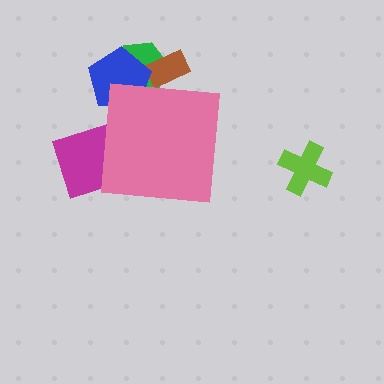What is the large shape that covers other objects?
A pink square.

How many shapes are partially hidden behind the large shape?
4 shapes are partially hidden.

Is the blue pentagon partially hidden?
Yes, the blue pentagon is partially hidden behind the pink square.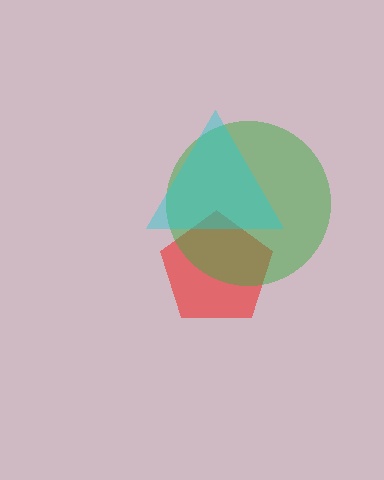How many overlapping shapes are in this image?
There are 3 overlapping shapes in the image.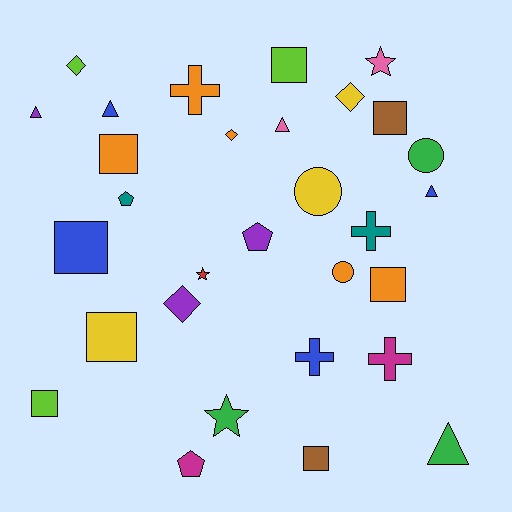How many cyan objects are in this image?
There are no cyan objects.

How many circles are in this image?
There are 3 circles.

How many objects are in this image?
There are 30 objects.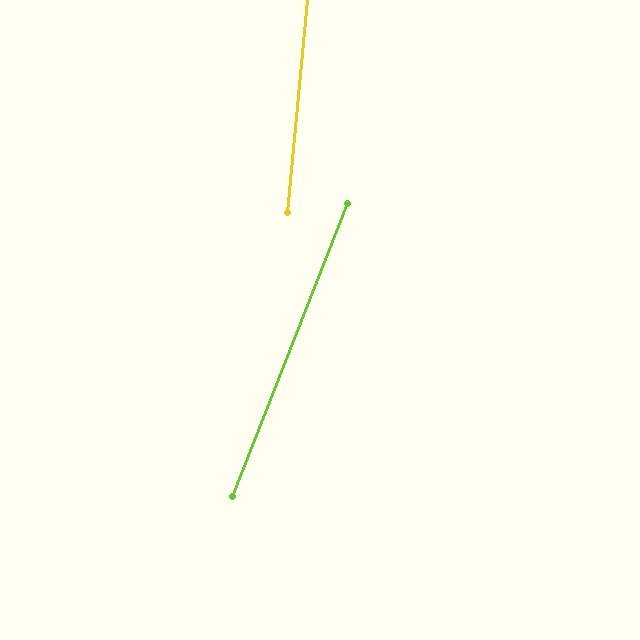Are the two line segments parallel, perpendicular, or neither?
Neither parallel nor perpendicular — they differ by about 16°.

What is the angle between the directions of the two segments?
Approximately 16 degrees.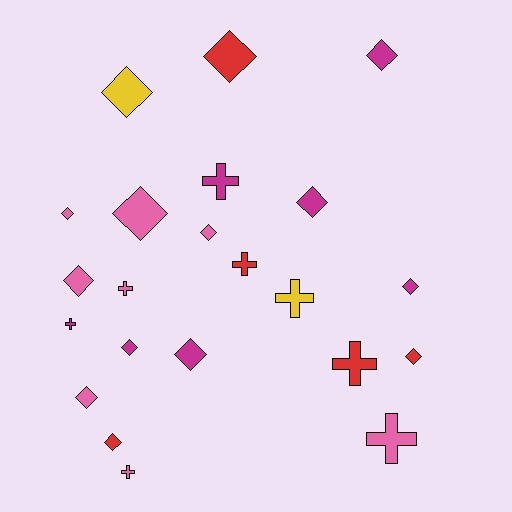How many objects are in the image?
There are 22 objects.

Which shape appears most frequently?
Diamond, with 14 objects.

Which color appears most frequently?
Pink, with 8 objects.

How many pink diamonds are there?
There are 5 pink diamonds.